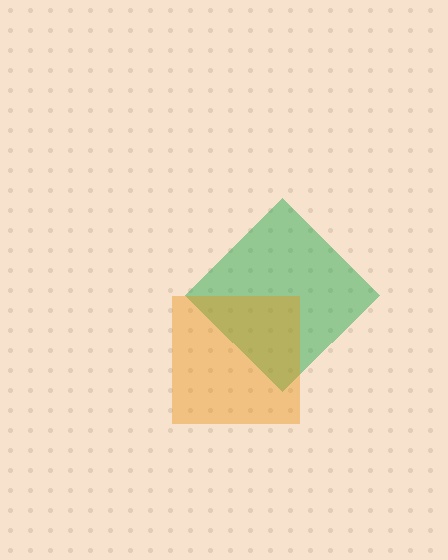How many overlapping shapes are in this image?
There are 2 overlapping shapes in the image.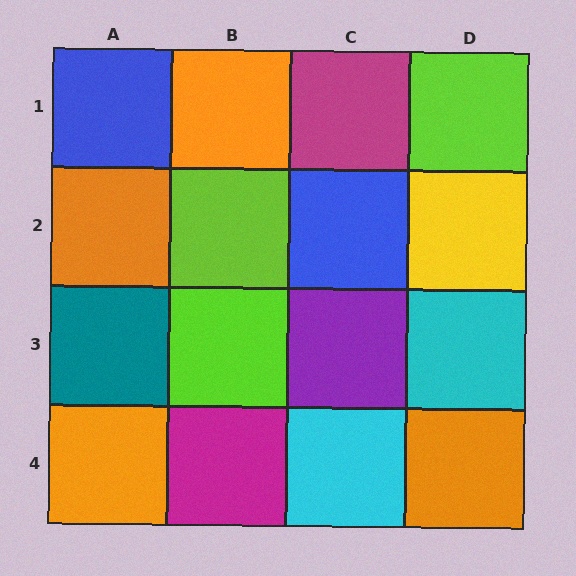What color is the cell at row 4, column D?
Orange.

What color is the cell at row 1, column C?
Magenta.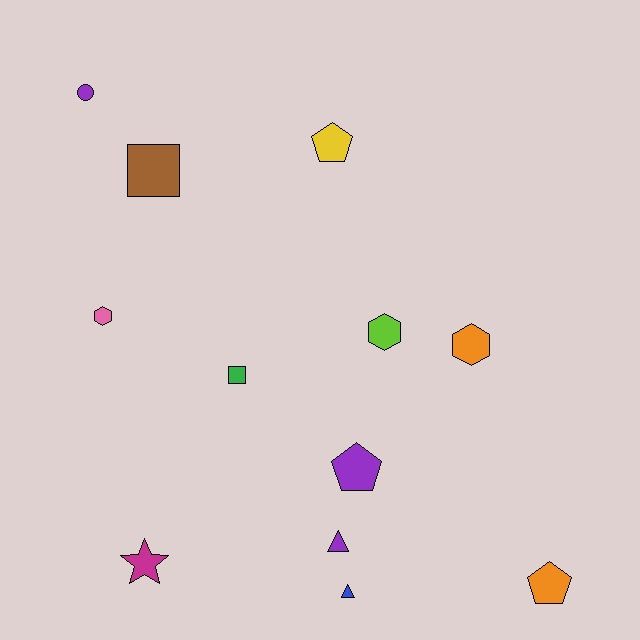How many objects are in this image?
There are 12 objects.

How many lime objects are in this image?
There is 1 lime object.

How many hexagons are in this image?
There are 3 hexagons.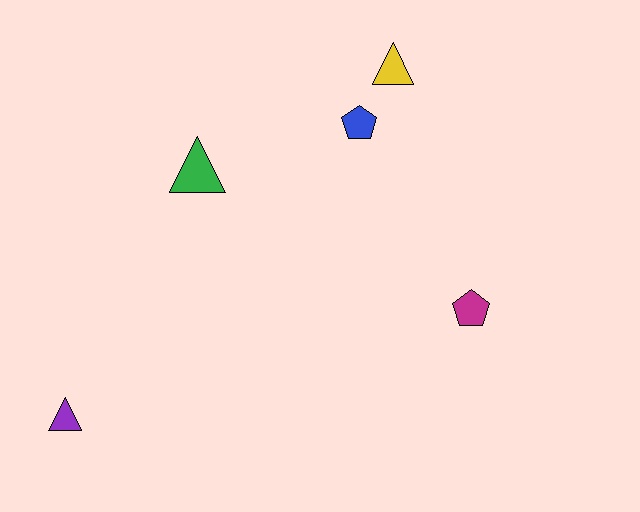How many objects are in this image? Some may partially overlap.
There are 5 objects.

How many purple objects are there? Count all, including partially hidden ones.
There is 1 purple object.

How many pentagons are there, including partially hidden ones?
There are 2 pentagons.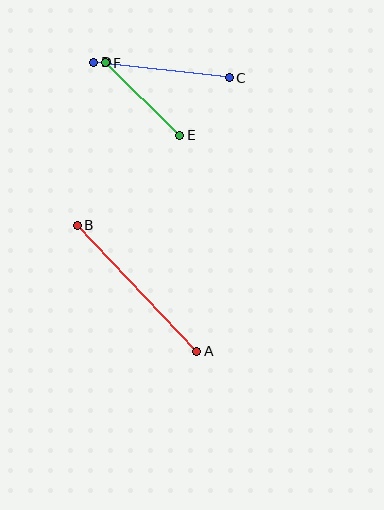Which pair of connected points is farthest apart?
Points A and B are farthest apart.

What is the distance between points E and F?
The distance is approximately 104 pixels.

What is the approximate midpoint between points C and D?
The midpoint is at approximately (162, 70) pixels.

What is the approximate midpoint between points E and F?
The midpoint is at approximately (143, 99) pixels.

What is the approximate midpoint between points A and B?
The midpoint is at approximately (137, 288) pixels.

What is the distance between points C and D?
The distance is approximately 136 pixels.